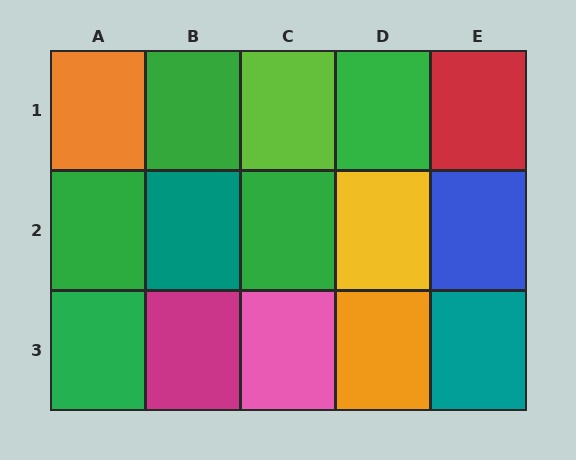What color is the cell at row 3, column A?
Green.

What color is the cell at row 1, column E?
Red.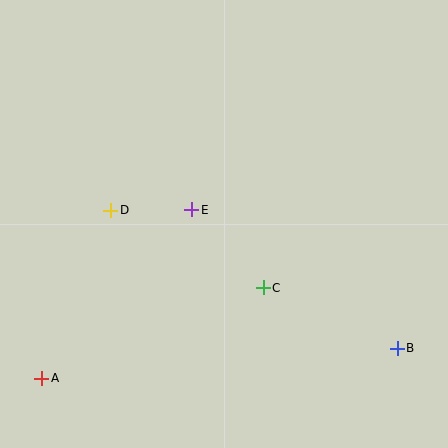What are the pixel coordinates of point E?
Point E is at (192, 210).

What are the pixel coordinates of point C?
Point C is at (263, 288).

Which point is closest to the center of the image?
Point E at (192, 210) is closest to the center.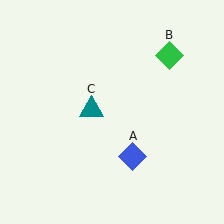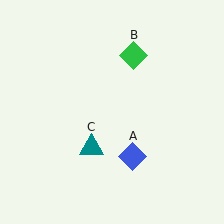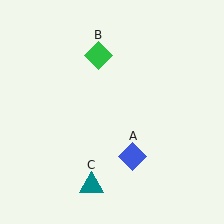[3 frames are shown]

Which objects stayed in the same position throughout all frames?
Blue diamond (object A) remained stationary.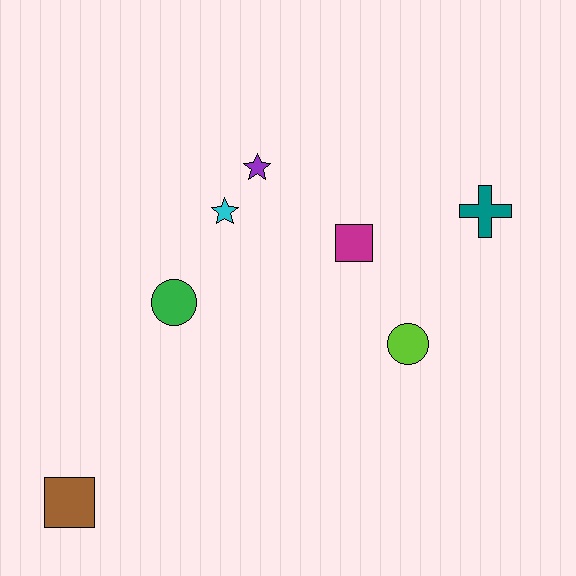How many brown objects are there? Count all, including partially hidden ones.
There is 1 brown object.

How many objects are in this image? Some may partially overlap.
There are 7 objects.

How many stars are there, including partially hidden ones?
There are 2 stars.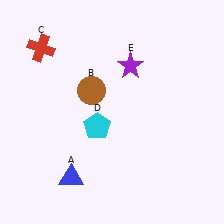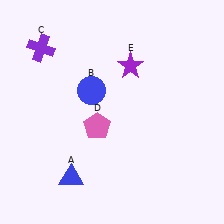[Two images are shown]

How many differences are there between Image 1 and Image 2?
There are 3 differences between the two images.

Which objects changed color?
B changed from brown to blue. C changed from red to purple. D changed from cyan to pink.